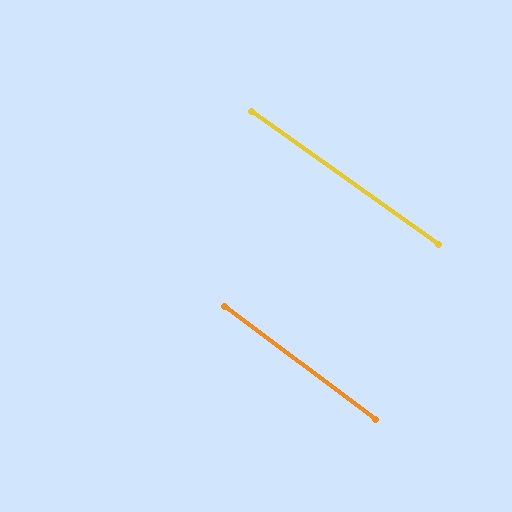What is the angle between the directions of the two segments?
Approximately 1 degree.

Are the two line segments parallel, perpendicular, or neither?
Parallel — their directions differ by only 1.2°.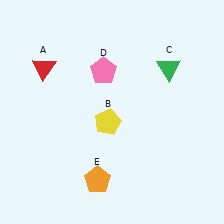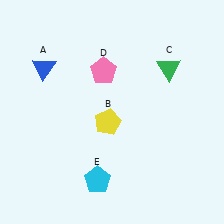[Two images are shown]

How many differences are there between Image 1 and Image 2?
There are 2 differences between the two images.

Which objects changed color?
A changed from red to blue. E changed from orange to cyan.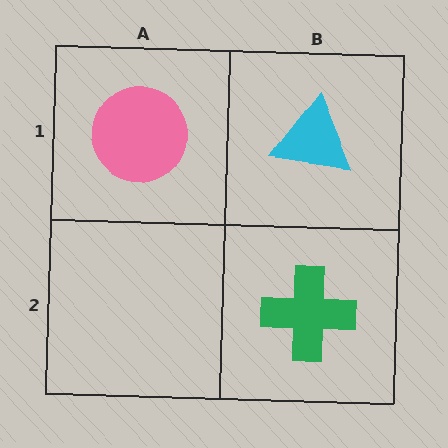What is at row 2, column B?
A green cross.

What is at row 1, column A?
A pink circle.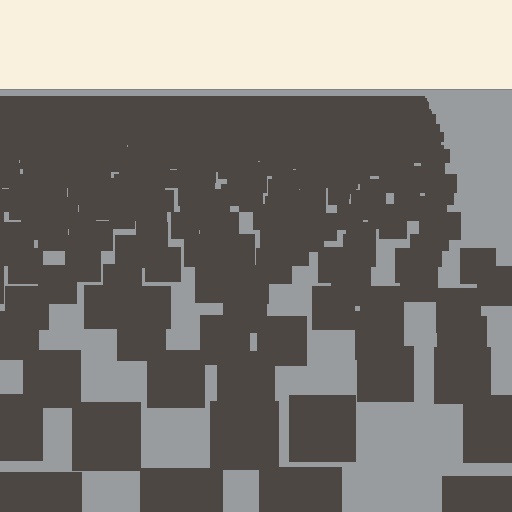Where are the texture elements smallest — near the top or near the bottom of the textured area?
Near the top.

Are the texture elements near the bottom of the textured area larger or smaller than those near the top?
Larger. Near the bottom, elements are closer to the viewer and appear at a bigger on-screen size.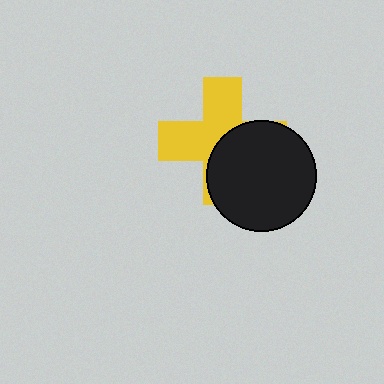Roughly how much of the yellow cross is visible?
About half of it is visible (roughly 52%).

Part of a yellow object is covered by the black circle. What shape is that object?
It is a cross.